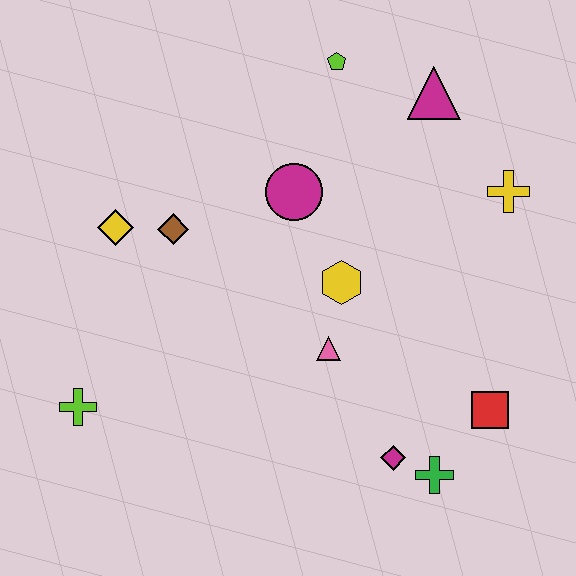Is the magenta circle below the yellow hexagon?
No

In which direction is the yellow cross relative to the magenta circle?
The yellow cross is to the right of the magenta circle.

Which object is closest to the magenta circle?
The yellow hexagon is closest to the magenta circle.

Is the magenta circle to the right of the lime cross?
Yes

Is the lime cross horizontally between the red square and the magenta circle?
No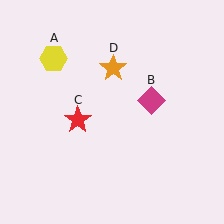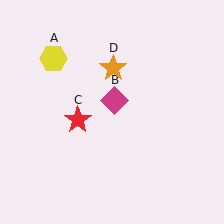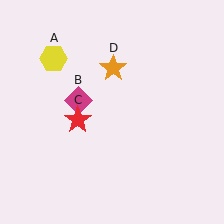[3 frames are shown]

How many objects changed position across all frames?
1 object changed position: magenta diamond (object B).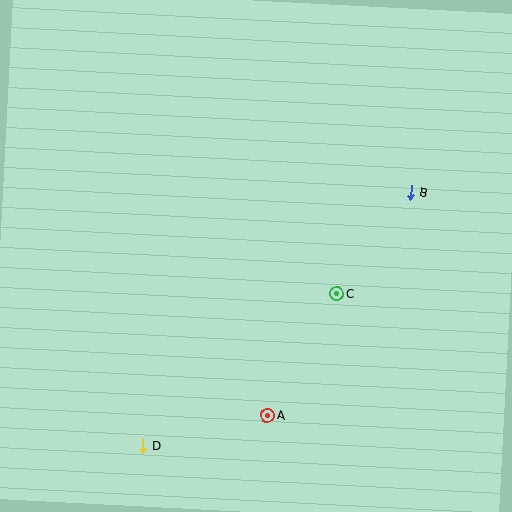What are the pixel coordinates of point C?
Point C is at (337, 293).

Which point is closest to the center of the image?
Point C at (337, 293) is closest to the center.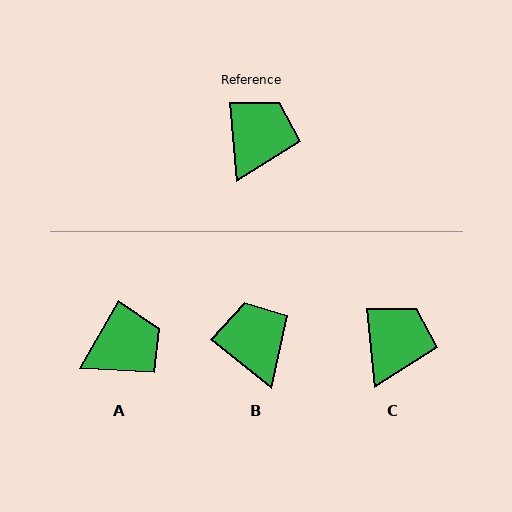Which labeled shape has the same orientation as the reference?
C.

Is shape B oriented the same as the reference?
No, it is off by about 46 degrees.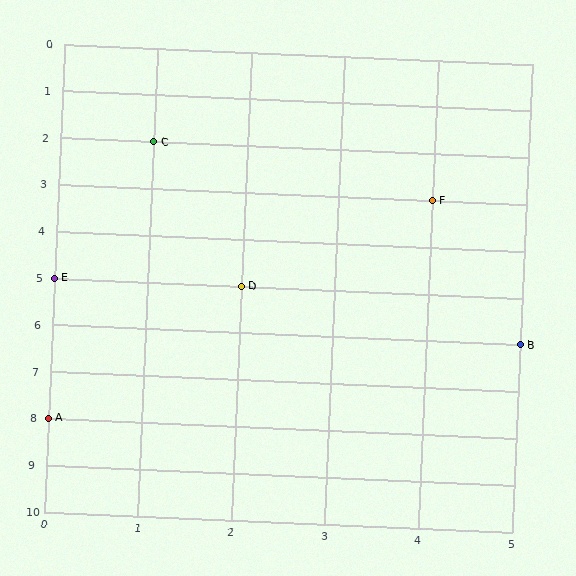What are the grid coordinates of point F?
Point F is at grid coordinates (4, 3).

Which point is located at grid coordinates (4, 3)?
Point F is at (4, 3).